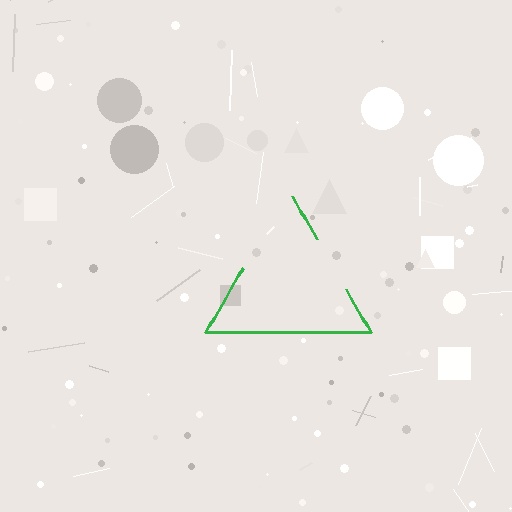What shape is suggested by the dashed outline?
The dashed outline suggests a triangle.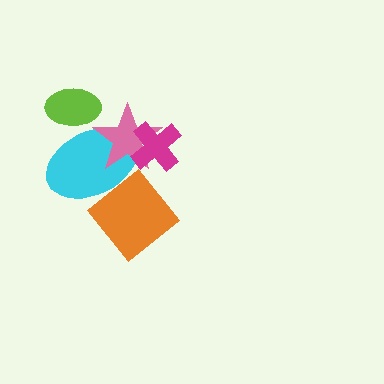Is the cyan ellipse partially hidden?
Yes, it is partially covered by another shape.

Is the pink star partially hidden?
Yes, it is partially covered by another shape.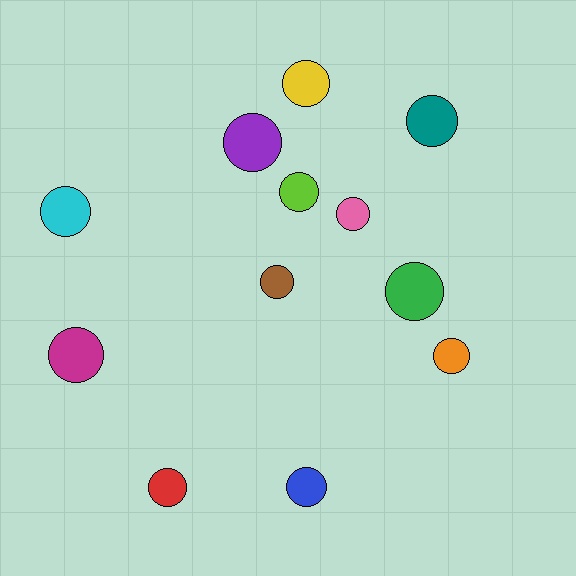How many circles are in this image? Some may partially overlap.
There are 12 circles.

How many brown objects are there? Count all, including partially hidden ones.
There is 1 brown object.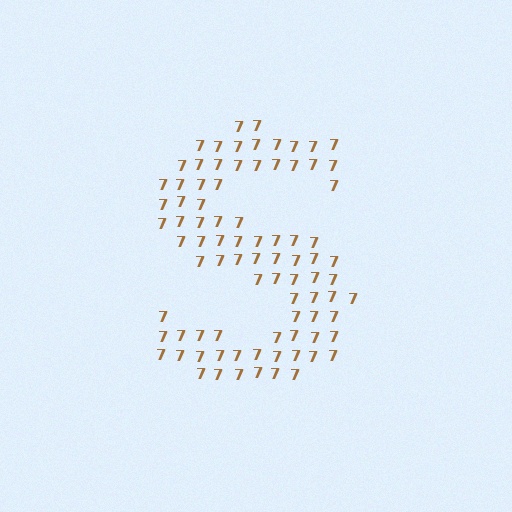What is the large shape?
The large shape is the letter S.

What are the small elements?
The small elements are digit 7's.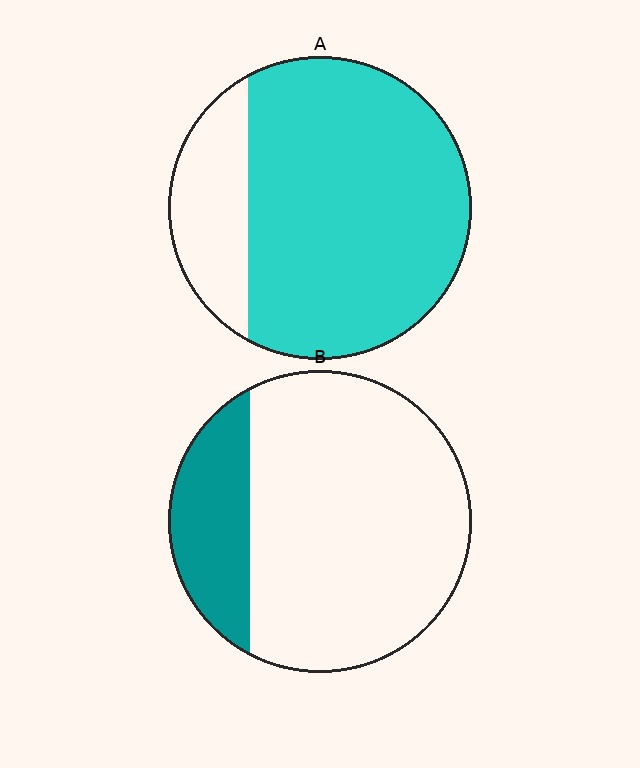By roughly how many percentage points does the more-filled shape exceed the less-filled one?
By roughly 55 percentage points (A over B).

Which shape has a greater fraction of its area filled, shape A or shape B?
Shape A.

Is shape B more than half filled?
No.